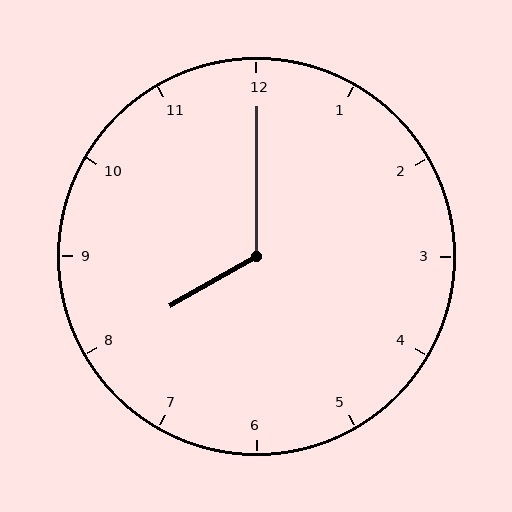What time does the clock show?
8:00.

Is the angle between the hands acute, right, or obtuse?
It is obtuse.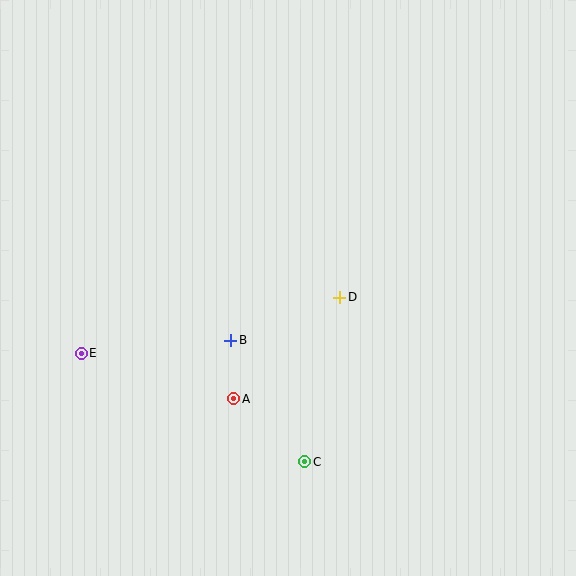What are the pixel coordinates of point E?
Point E is at (81, 353).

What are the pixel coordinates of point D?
Point D is at (340, 297).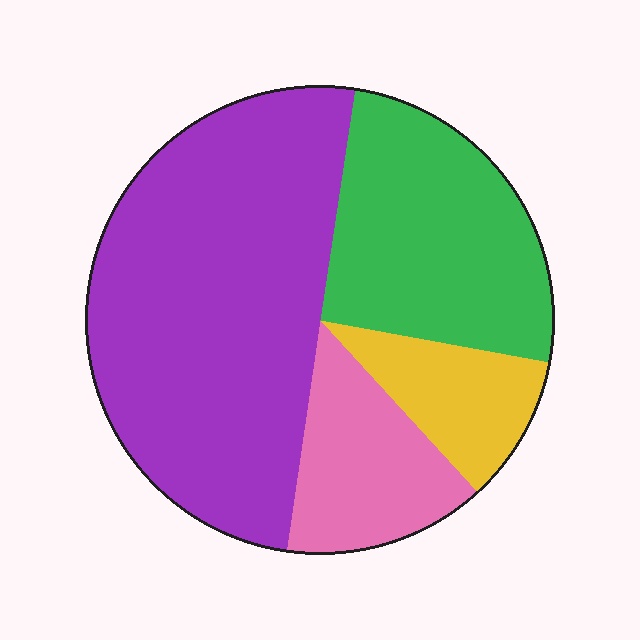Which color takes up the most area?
Purple, at roughly 50%.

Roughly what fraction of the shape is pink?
Pink takes up about one eighth (1/8) of the shape.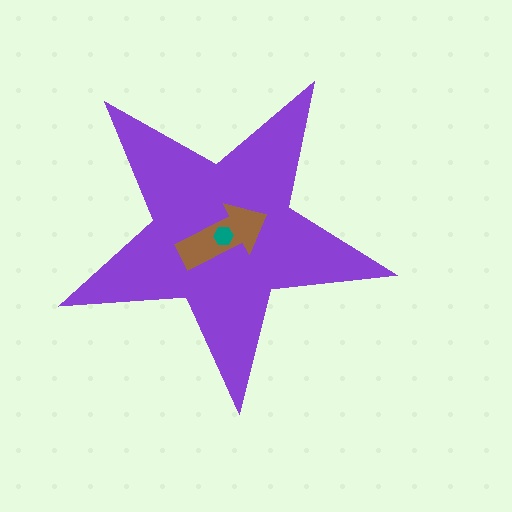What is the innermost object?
The teal hexagon.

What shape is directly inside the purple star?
The brown arrow.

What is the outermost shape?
The purple star.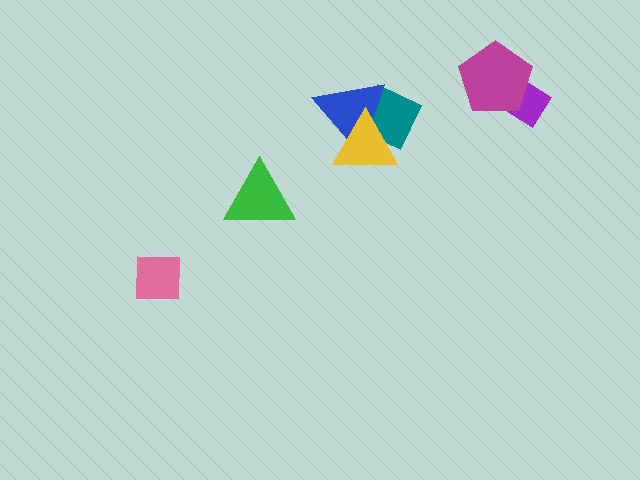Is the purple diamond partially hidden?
Yes, it is partially covered by another shape.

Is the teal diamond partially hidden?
Yes, it is partially covered by another shape.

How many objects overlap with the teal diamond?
2 objects overlap with the teal diamond.